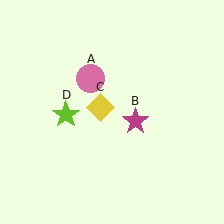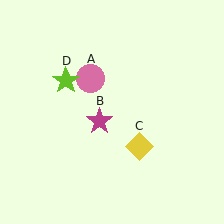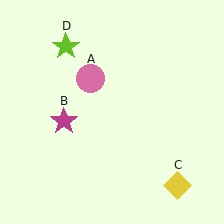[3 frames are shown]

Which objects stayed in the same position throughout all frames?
Pink circle (object A) remained stationary.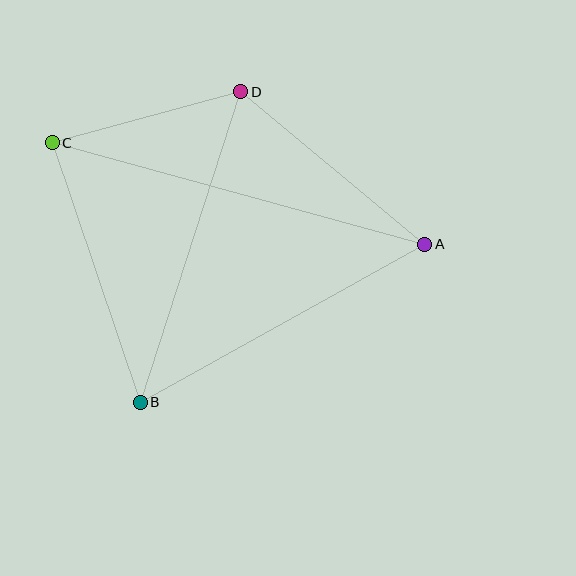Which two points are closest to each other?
Points C and D are closest to each other.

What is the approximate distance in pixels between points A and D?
The distance between A and D is approximately 239 pixels.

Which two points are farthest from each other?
Points A and C are farthest from each other.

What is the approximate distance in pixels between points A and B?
The distance between A and B is approximately 325 pixels.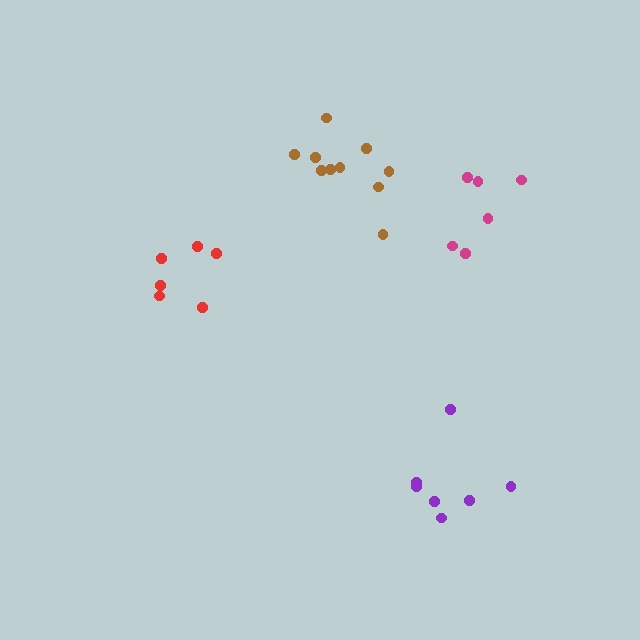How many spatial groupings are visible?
There are 4 spatial groupings.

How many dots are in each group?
Group 1: 7 dots, Group 2: 6 dots, Group 3: 10 dots, Group 4: 6 dots (29 total).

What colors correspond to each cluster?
The clusters are colored: purple, red, brown, magenta.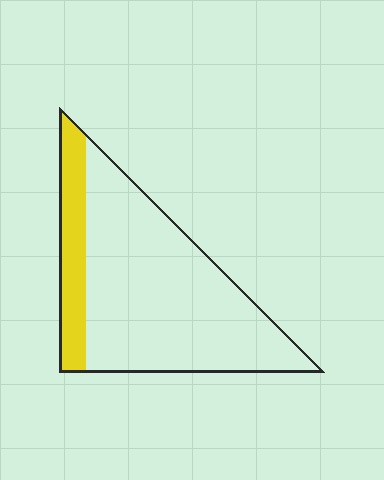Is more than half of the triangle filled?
No.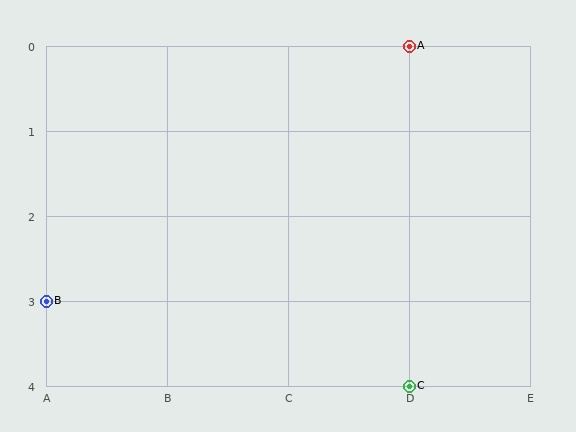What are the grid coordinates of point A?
Point A is at grid coordinates (D, 0).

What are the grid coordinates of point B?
Point B is at grid coordinates (A, 3).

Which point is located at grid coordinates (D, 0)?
Point A is at (D, 0).